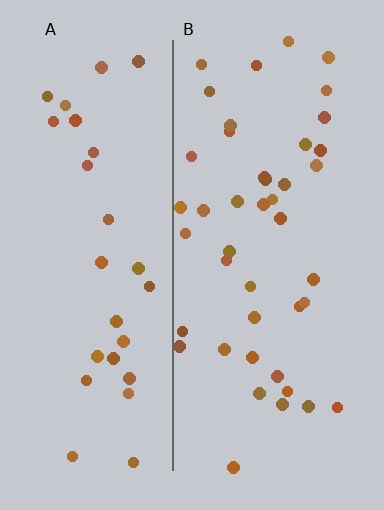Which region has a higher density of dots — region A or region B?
B (the right).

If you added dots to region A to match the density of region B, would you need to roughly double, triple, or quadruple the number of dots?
Approximately double.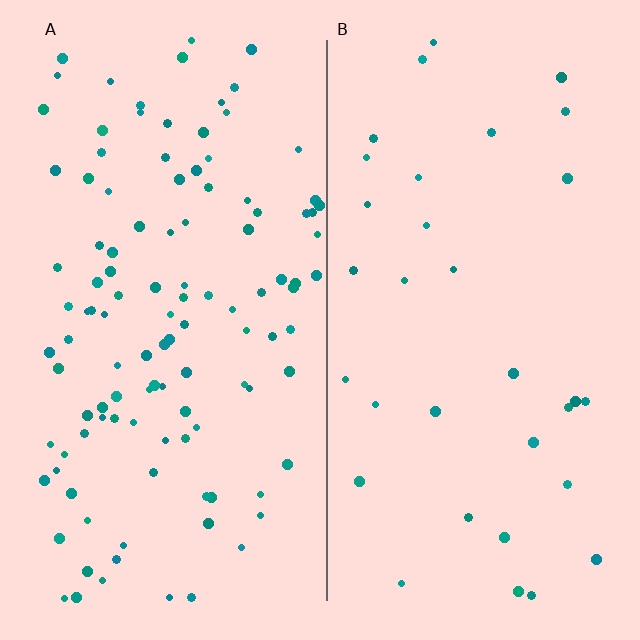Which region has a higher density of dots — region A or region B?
A (the left).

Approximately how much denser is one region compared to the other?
Approximately 3.5× — region A over region B.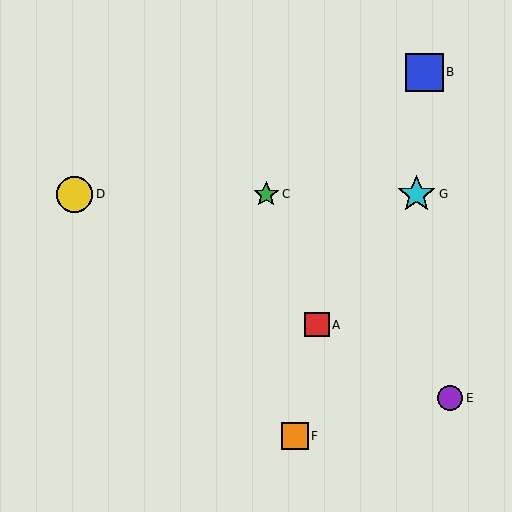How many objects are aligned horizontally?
3 objects (C, D, G) are aligned horizontally.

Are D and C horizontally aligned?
Yes, both are at y≈194.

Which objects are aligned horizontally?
Objects C, D, G are aligned horizontally.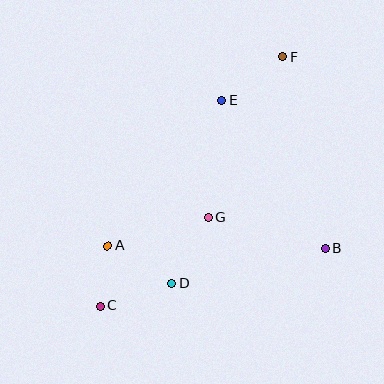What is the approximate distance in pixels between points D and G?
The distance between D and G is approximately 76 pixels.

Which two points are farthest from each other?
Points C and F are farthest from each other.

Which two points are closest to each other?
Points A and C are closest to each other.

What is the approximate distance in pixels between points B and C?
The distance between B and C is approximately 233 pixels.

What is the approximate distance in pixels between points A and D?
The distance between A and D is approximately 74 pixels.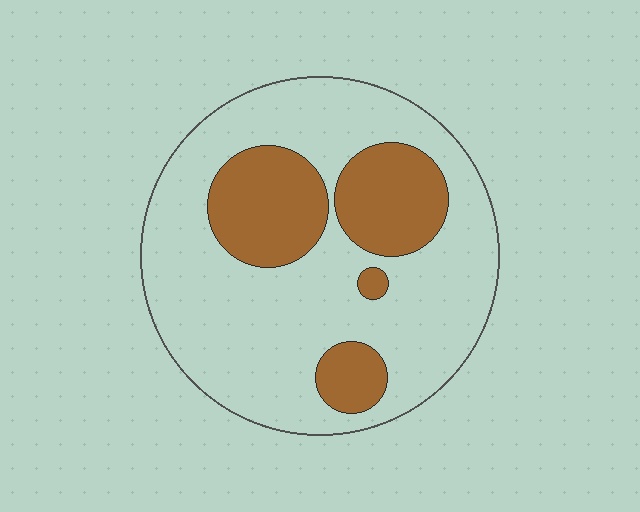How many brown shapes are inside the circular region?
4.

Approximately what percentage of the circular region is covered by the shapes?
Approximately 25%.